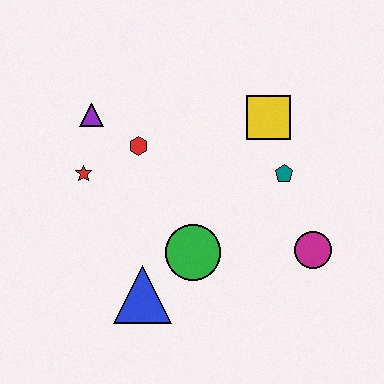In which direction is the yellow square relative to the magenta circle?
The yellow square is above the magenta circle.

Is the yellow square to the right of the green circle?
Yes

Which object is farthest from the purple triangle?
The magenta circle is farthest from the purple triangle.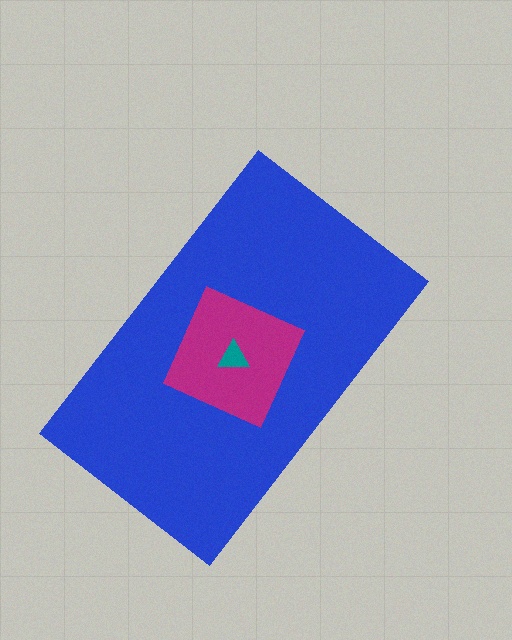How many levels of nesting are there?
3.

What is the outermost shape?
The blue rectangle.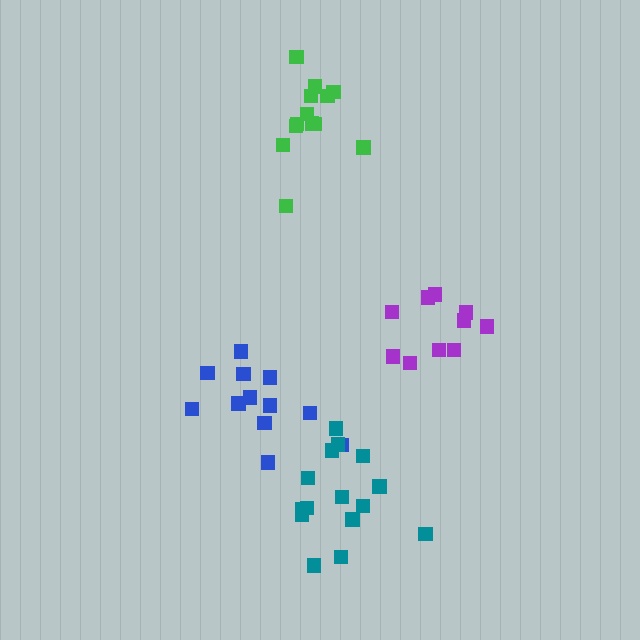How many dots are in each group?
Group 1: 12 dots, Group 2: 10 dots, Group 3: 13 dots, Group 4: 15 dots (50 total).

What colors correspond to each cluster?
The clusters are colored: blue, purple, green, teal.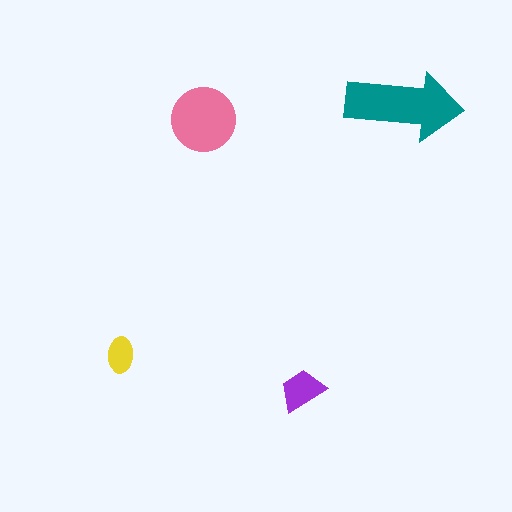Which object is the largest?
The teal arrow.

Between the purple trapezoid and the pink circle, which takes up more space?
The pink circle.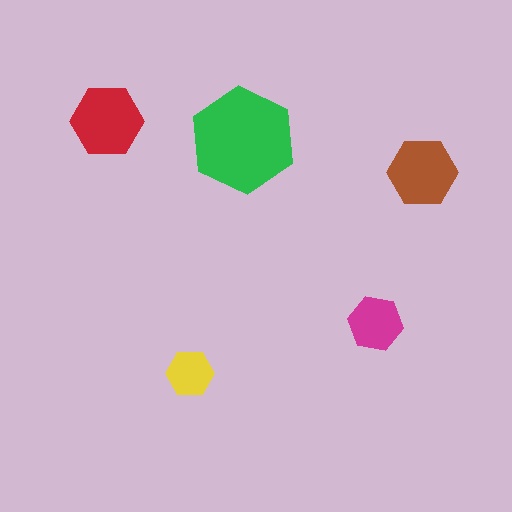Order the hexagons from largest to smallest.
the green one, the red one, the brown one, the magenta one, the yellow one.